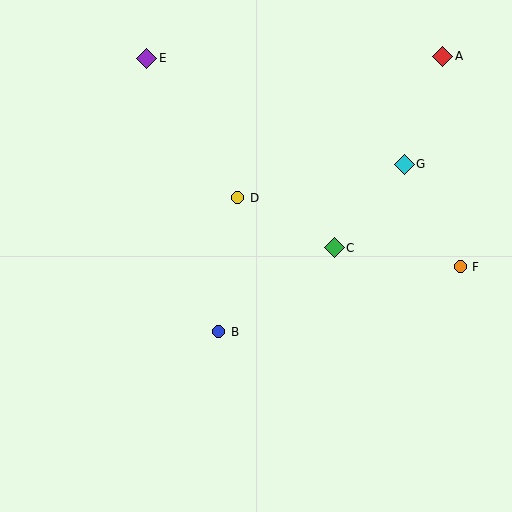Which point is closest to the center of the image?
Point D at (238, 198) is closest to the center.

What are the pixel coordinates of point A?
Point A is at (443, 56).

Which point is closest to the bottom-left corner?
Point B is closest to the bottom-left corner.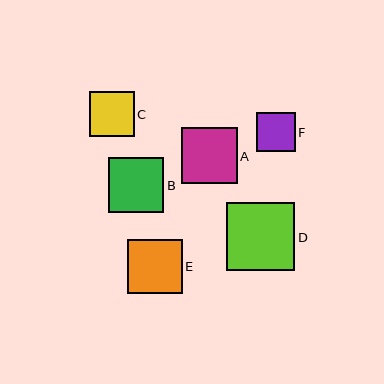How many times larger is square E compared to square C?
Square E is approximately 1.2 times the size of square C.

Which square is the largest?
Square D is the largest with a size of approximately 68 pixels.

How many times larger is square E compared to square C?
Square E is approximately 1.2 times the size of square C.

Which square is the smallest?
Square F is the smallest with a size of approximately 39 pixels.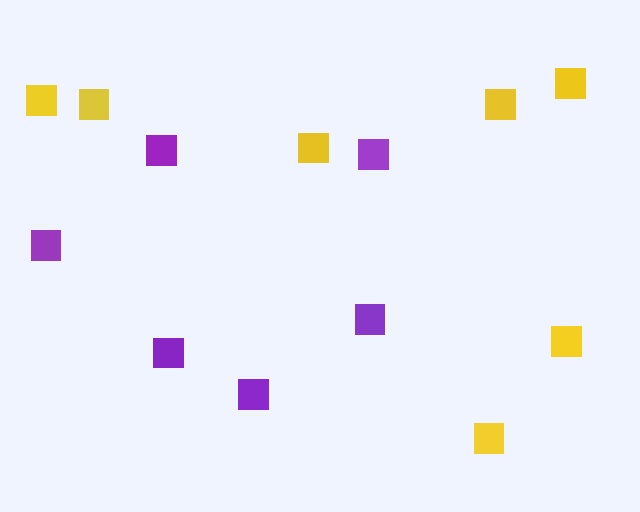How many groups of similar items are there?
There are 2 groups: one group of yellow squares (7) and one group of purple squares (6).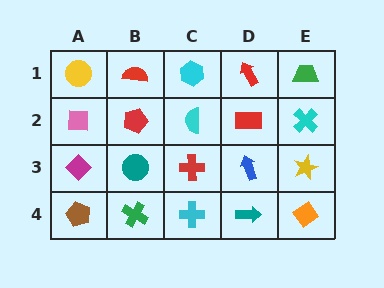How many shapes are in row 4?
5 shapes.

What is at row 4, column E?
An orange diamond.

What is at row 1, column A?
A yellow circle.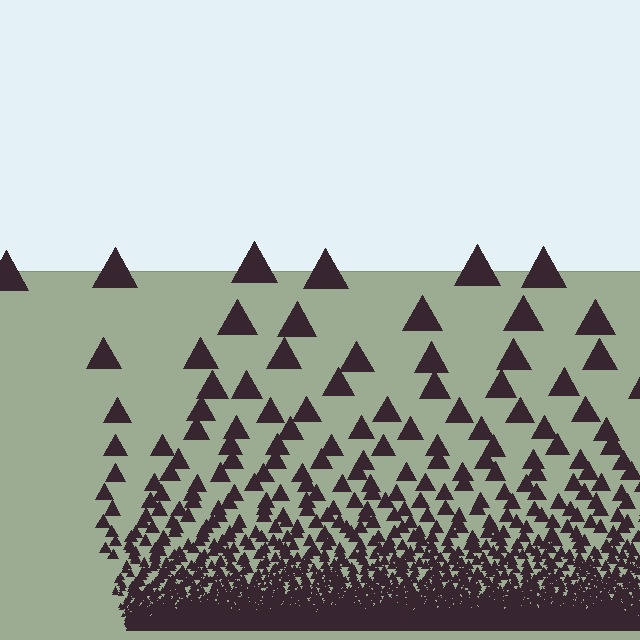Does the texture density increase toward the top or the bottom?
Density increases toward the bottom.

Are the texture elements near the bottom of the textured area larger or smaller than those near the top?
Smaller. The gradient is inverted — elements near the bottom are smaller and denser.